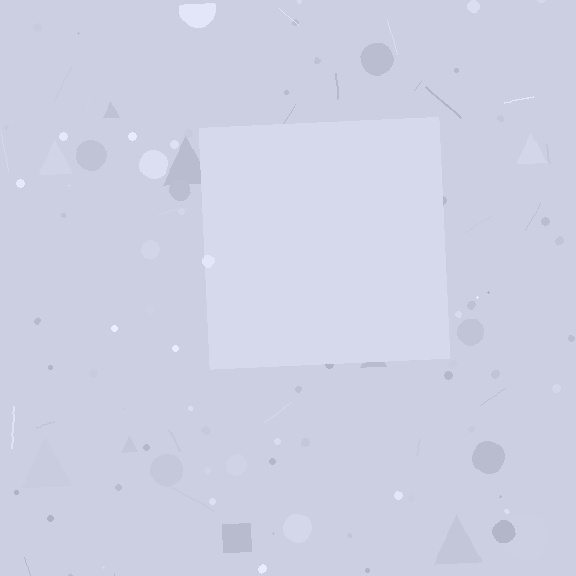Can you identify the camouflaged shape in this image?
The camouflaged shape is a square.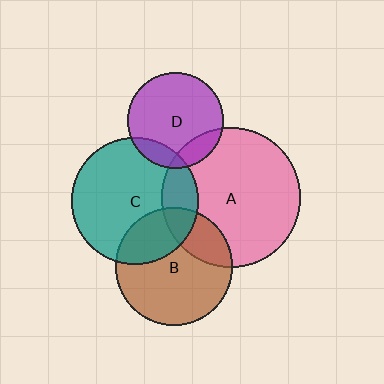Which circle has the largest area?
Circle A (pink).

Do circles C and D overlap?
Yes.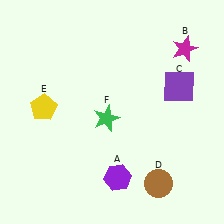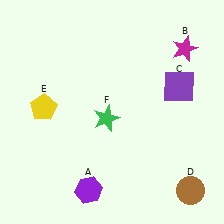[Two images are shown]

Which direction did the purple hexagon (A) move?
The purple hexagon (A) moved left.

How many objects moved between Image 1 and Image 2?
2 objects moved between the two images.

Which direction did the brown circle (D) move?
The brown circle (D) moved right.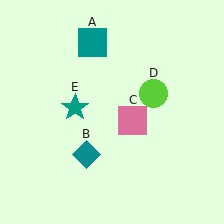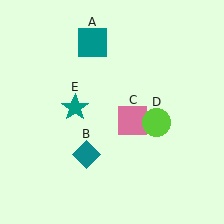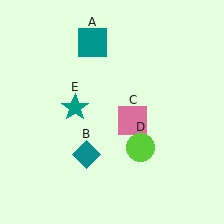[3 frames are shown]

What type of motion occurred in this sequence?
The lime circle (object D) rotated clockwise around the center of the scene.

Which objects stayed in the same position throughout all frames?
Teal square (object A) and teal diamond (object B) and pink square (object C) and teal star (object E) remained stationary.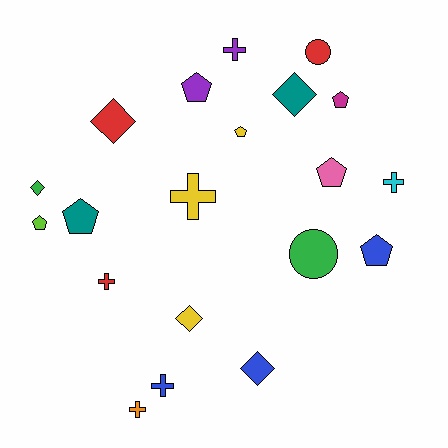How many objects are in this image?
There are 20 objects.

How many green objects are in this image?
There are 2 green objects.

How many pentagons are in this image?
There are 7 pentagons.